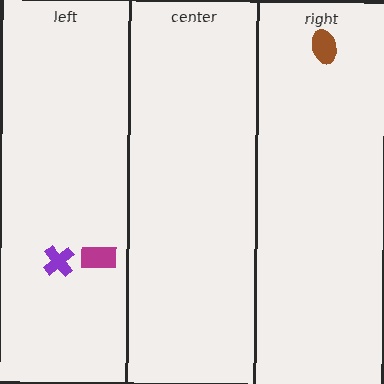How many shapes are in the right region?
1.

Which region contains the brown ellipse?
The right region.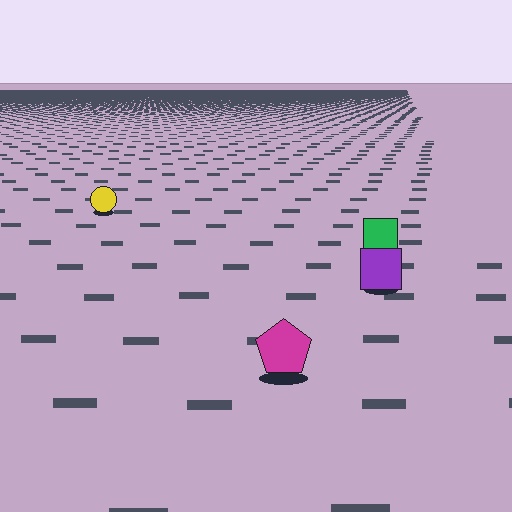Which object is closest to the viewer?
The magenta pentagon is closest. The texture marks near it are larger and more spread out.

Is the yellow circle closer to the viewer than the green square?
No. The green square is closer — you can tell from the texture gradient: the ground texture is coarser near it.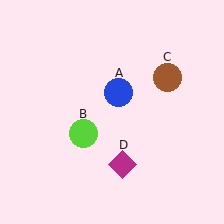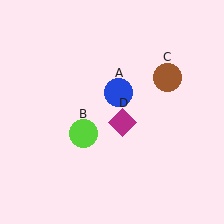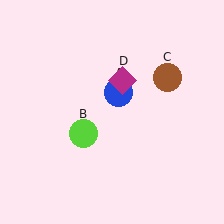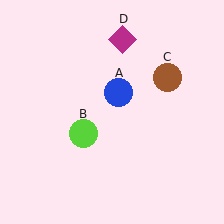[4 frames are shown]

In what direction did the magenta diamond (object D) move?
The magenta diamond (object D) moved up.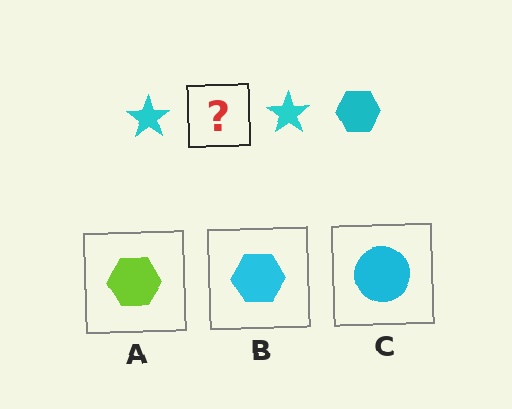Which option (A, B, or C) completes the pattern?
B.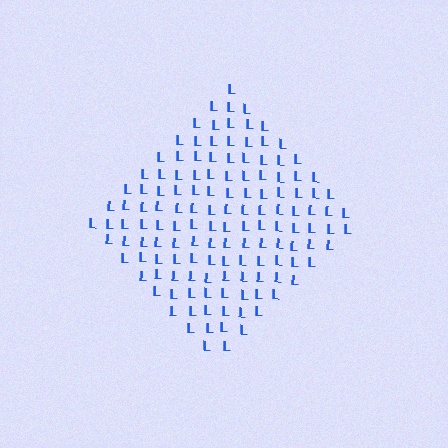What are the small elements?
The small elements are letter L's.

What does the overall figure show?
The overall figure shows a diamond.